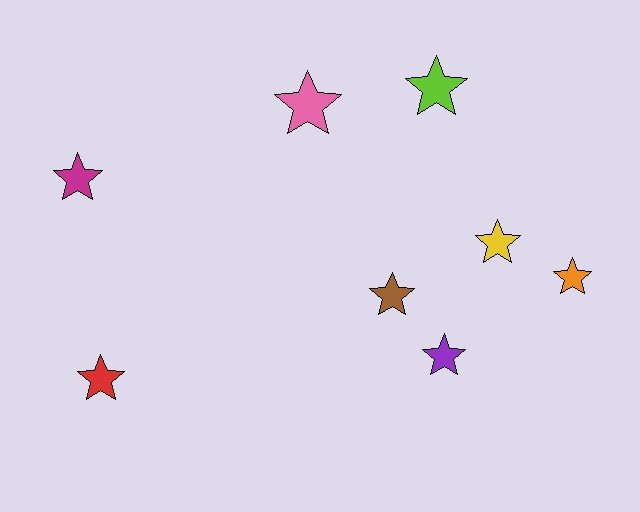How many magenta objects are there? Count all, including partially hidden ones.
There is 1 magenta object.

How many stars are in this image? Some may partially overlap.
There are 8 stars.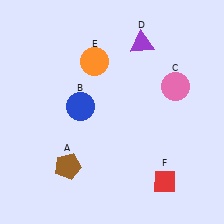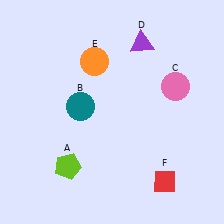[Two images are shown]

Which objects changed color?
A changed from brown to lime. B changed from blue to teal.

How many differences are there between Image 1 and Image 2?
There are 2 differences between the two images.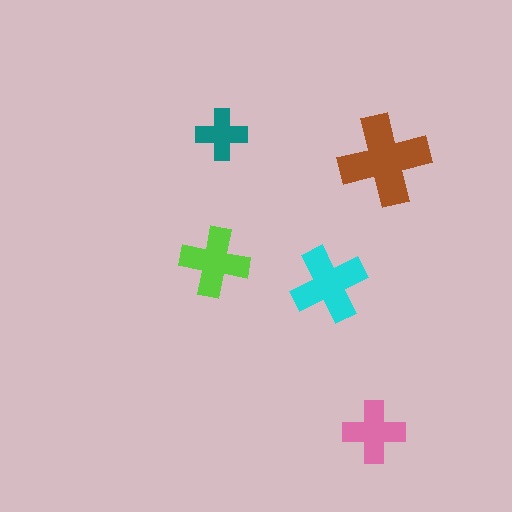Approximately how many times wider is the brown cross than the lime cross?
About 1.5 times wider.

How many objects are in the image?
There are 5 objects in the image.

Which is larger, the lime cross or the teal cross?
The lime one.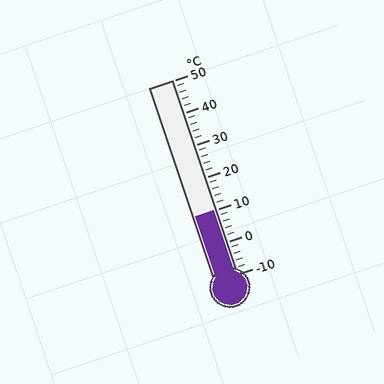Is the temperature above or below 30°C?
The temperature is below 30°C.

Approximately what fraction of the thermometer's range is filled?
The thermometer is filled to approximately 35% of its range.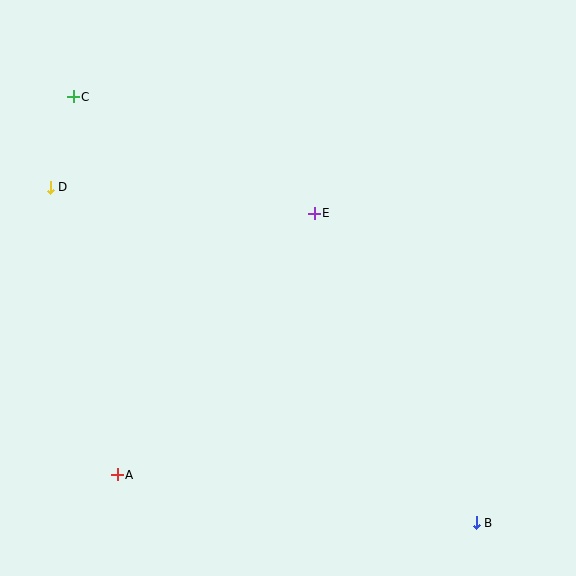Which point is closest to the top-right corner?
Point E is closest to the top-right corner.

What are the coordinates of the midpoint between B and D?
The midpoint between B and D is at (263, 355).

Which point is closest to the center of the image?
Point E at (314, 213) is closest to the center.